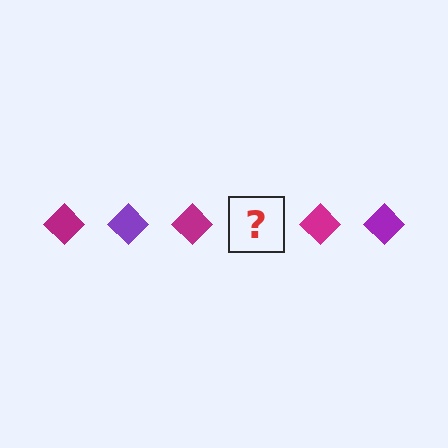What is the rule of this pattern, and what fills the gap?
The rule is that the pattern cycles through magenta, purple diamonds. The gap should be filled with a purple diamond.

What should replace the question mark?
The question mark should be replaced with a purple diamond.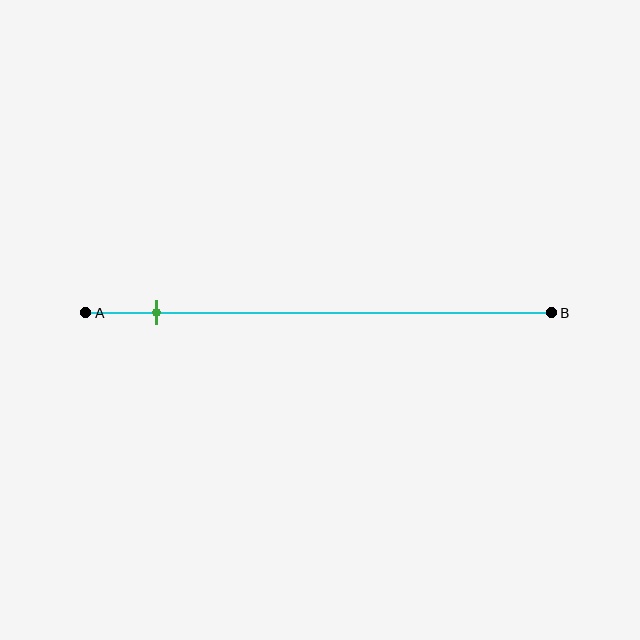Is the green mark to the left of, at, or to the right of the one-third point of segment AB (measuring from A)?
The green mark is to the left of the one-third point of segment AB.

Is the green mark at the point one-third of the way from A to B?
No, the mark is at about 15% from A, not at the 33% one-third point.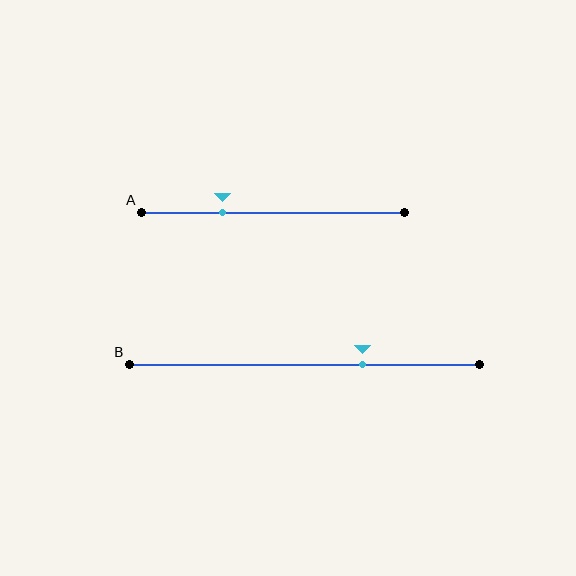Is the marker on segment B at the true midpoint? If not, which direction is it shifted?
No, the marker on segment B is shifted to the right by about 17% of the segment length.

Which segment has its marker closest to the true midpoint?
Segment B has its marker closest to the true midpoint.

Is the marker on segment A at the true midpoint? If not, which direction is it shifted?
No, the marker on segment A is shifted to the left by about 19% of the segment length.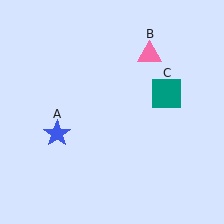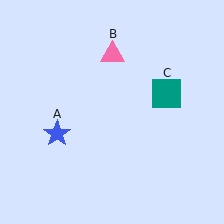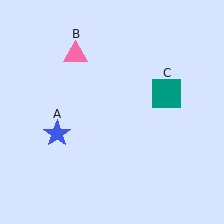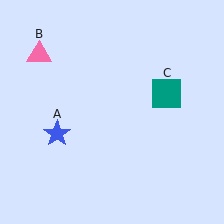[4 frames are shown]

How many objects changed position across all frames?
1 object changed position: pink triangle (object B).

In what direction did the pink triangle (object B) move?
The pink triangle (object B) moved left.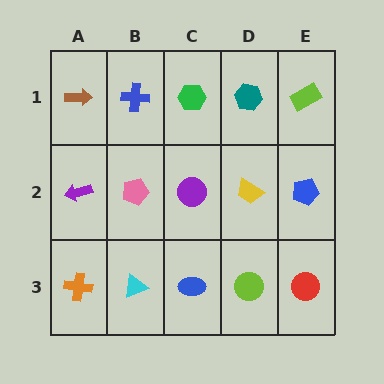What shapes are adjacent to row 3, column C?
A purple circle (row 2, column C), a cyan triangle (row 3, column B), a lime circle (row 3, column D).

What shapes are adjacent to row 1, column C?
A purple circle (row 2, column C), a blue cross (row 1, column B), a teal hexagon (row 1, column D).